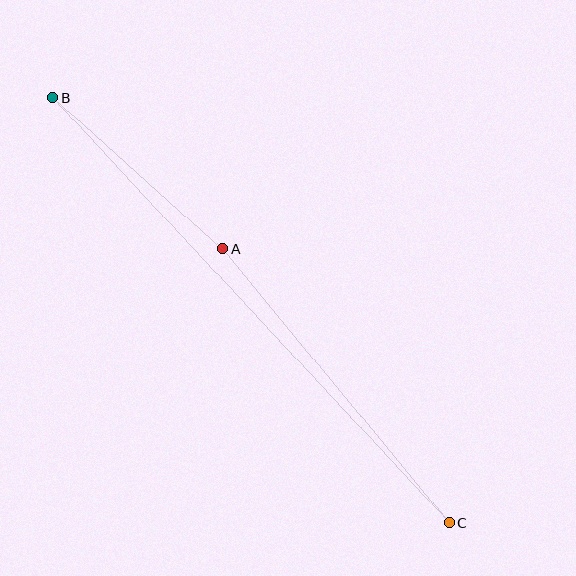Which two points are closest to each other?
Points A and B are closest to each other.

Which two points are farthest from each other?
Points B and C are farthest from each other.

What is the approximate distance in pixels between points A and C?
The distance between A and C is approximately 355 pixels.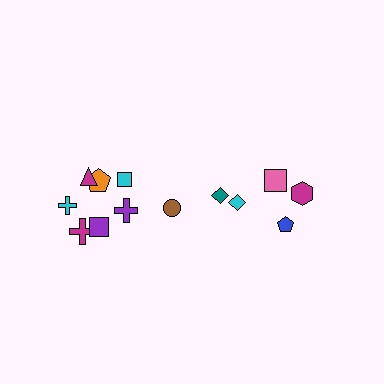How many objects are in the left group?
There are 8 objects.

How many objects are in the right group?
There are 5 objects.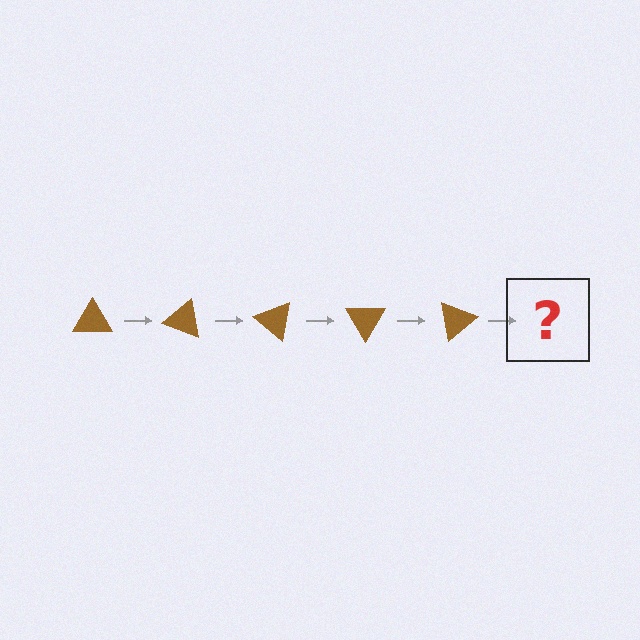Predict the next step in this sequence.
The next step is a brown triangle rotated 100 degrees.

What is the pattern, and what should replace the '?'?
The pattern is that the triangle rotates 20 degrees each step. The '?' should be a brown triangle rotated 100 degrees.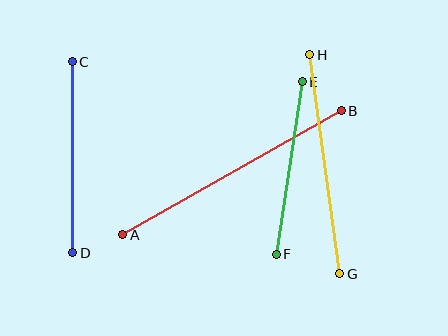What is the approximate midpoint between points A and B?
The midpoint is at approximately (232, 173) pixels.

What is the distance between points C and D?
The distance is approximately 191 pixels.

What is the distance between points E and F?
The distance is approximately 175 pixels.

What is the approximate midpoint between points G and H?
The midpoint is at approximately (325, 164) pixels.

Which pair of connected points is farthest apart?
Points A and B are farthest apart.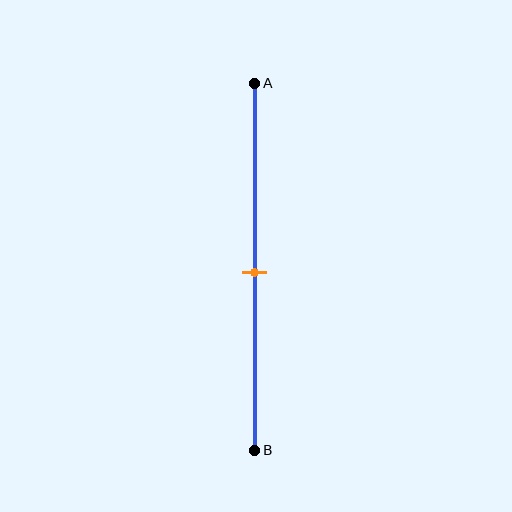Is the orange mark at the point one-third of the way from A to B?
No, the mark is at about 50% from A, not at the 33% one-third point.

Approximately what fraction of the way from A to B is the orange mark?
The orange mark is approximately 50% of the way from A to B.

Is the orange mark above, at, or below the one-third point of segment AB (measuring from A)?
The orange mark is below the one-third point of segment AB.